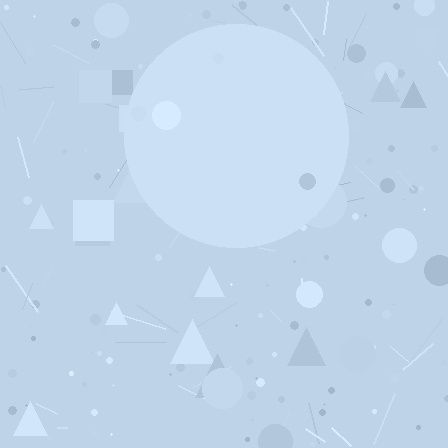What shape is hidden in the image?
A circle is hidden in the image.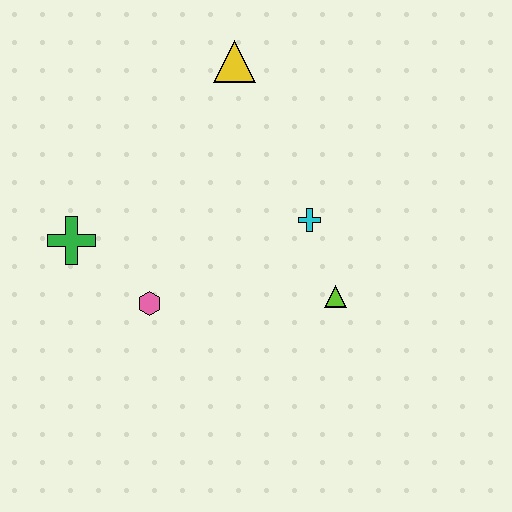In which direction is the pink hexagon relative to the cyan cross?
The pink hexagon is to the left of the cyan cross.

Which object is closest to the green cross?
The pink hexagon is closest to the green cross.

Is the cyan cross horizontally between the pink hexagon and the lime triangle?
Yes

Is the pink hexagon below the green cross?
Yes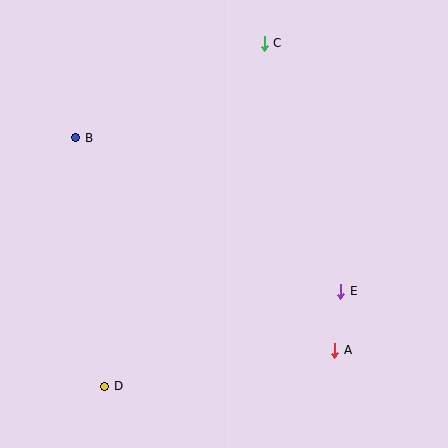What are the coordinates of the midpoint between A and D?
The midpoint between A and D is at (220, 368).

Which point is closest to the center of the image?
Point E at (341, 291) is closest to the center.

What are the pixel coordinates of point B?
Point B is at (76, 138).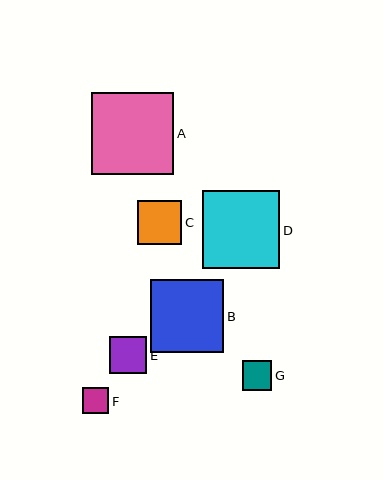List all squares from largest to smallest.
From largest to smallest: A, D, B, C, E, G, F.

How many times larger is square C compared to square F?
Square C is approximately 1.7 times the size of square F.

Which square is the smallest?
Square F is the smallest with a size of approximately 26 pixels.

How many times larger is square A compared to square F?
Square A is approximately 3.2 times the size of square F.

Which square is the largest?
Square A is the largest with a size of approximately 82 pixels.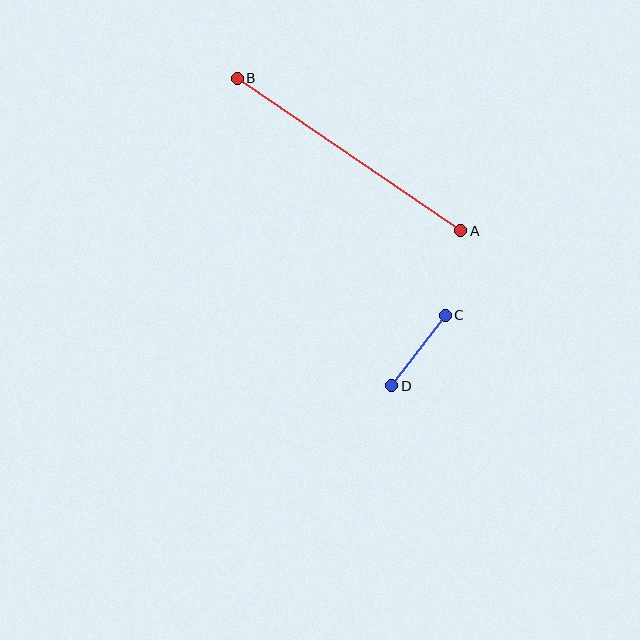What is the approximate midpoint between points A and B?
The midpoint is at approximately (349, 155) pixels.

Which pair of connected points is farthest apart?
Points A and B are farthest apart.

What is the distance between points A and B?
The distance is approximately 271 pixels.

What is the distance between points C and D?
The distance is approximately 89 pixels.